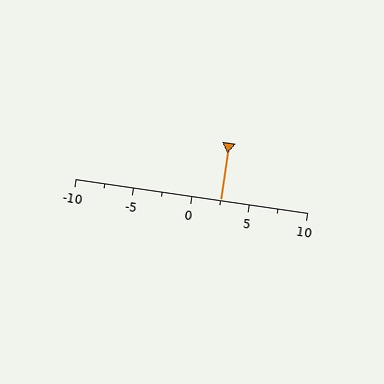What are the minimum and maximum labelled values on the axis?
The axis runs from -10 to 10.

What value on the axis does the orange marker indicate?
The marker indicates approximately 2.5.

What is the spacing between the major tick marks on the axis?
The major ticks are spaced 5 apart.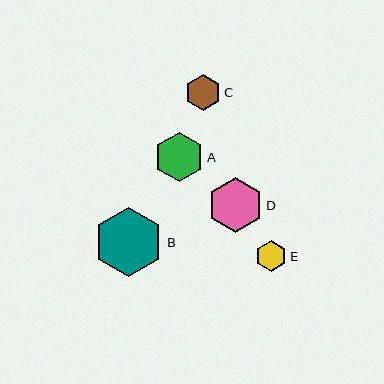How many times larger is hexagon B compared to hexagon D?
Hexagon B is approximately 1.3 times the size of hexagon D.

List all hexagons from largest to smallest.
From largest to smallest: B, D, A, C, E.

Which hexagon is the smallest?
Hexagon E is the smallest with a size of approximately 31 pixels.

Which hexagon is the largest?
Hexagon B is the largest with a size of approximately 70 pixels.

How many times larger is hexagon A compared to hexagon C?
Hexagon A is approximately 1.4 times the size of hexagon C.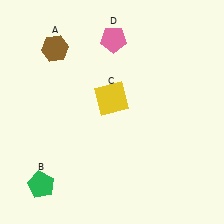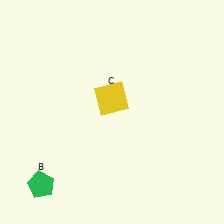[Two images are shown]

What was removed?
The brown hexagon (A), the pink pentagon (D) were removed in Image 2.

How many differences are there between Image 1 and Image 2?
There are 2 differences between the two images.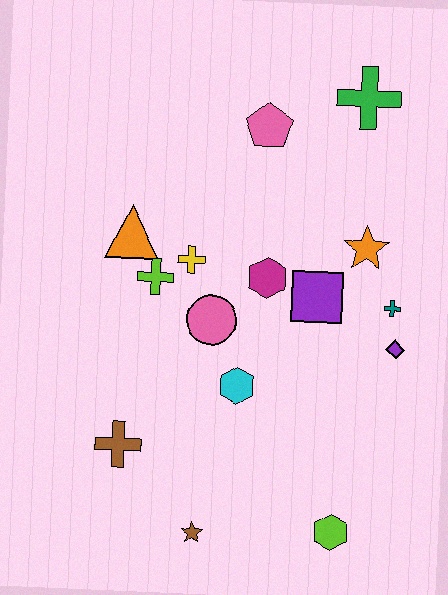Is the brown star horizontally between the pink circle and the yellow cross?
Yes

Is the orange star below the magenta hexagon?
No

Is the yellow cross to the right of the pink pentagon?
No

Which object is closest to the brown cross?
The brown star is closest to the brown cross.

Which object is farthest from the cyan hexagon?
The green cross is farthest from the cyan hexagon.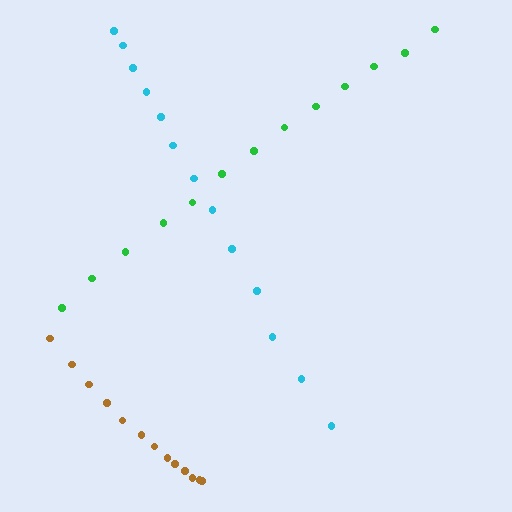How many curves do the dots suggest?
There are 3 distinct paths.